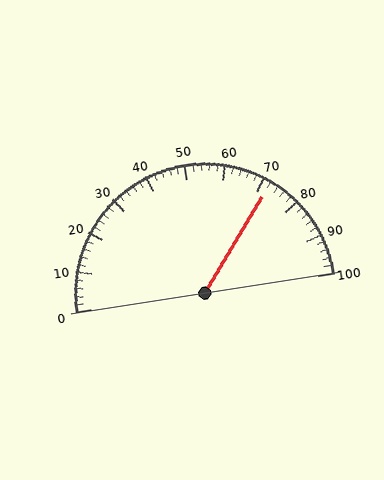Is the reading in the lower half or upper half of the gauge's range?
The reading is in the upper half of the range (0 to 100).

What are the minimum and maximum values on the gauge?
The gauge ranges from 0 to 100.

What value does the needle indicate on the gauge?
The needle indicates approximately 72.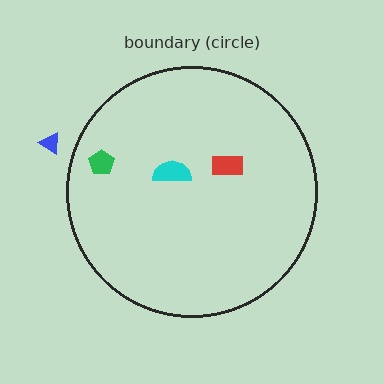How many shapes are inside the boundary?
3 inside, 1 outside.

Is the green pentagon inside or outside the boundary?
Inside.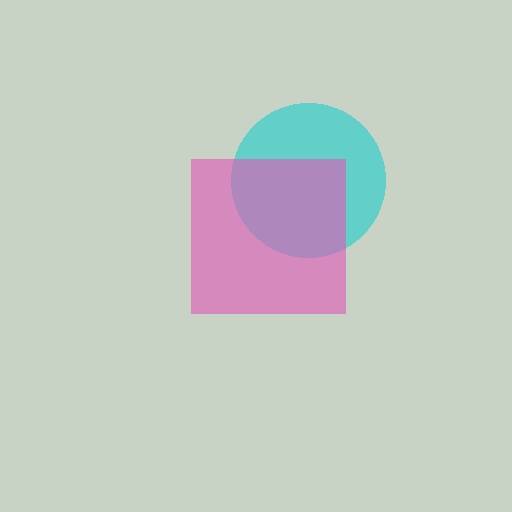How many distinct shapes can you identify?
There are 2 distinct shapes: a cyan circle, a pink square.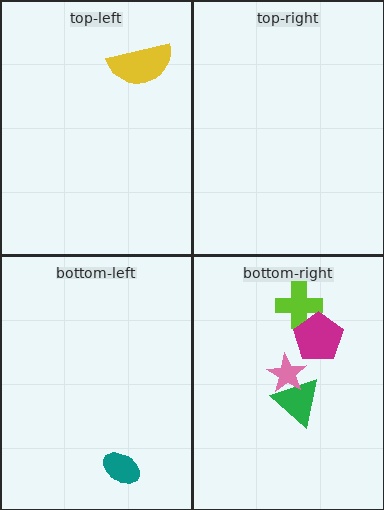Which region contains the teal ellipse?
The bottom-left region.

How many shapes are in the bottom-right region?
4.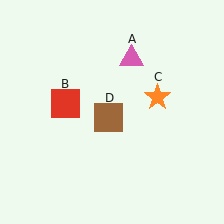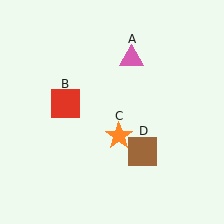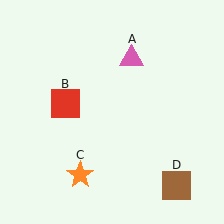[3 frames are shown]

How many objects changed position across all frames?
2 objects changed position: orange star (object C), brown square (object D).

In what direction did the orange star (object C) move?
The orange star (object C) moved down and to the left.